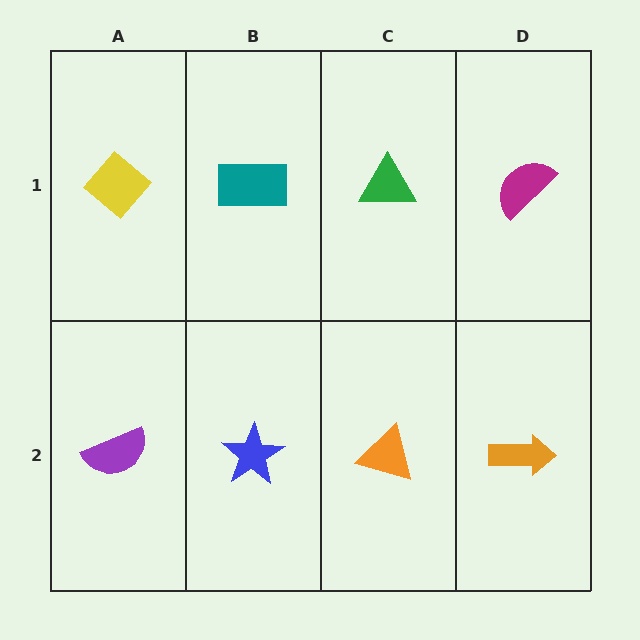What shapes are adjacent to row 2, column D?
A magenta semicircle (row 1, column D), an orange triangle (row 2, column C).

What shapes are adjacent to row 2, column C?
A green triangle (row 1, column C), a blue star (row 2, column B), an orange arrow (row 2, column D).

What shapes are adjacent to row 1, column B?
A blue star (row 2, column B), a yellow diamond (row 1, column A), a green triangle (row 1, column C).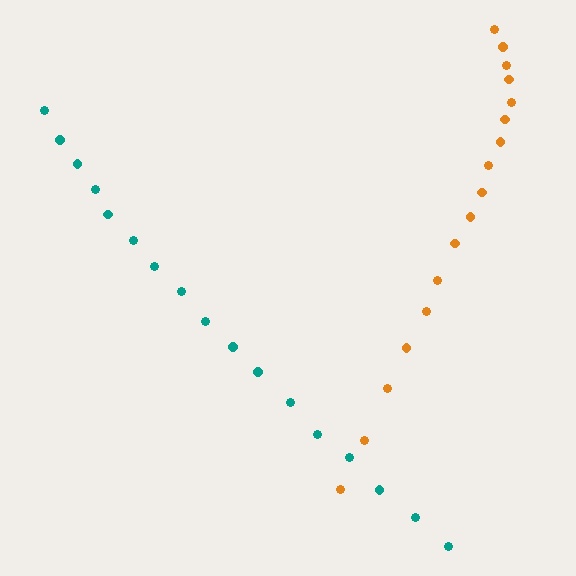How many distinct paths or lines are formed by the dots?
There are 2 distinct paths.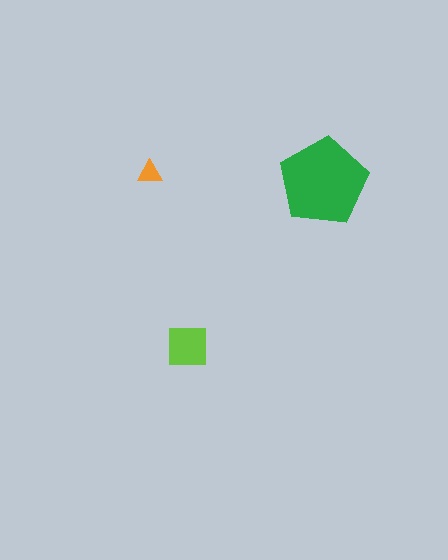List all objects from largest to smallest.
The green pentagon, the lime square, the orange triangle.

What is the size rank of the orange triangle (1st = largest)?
3rd.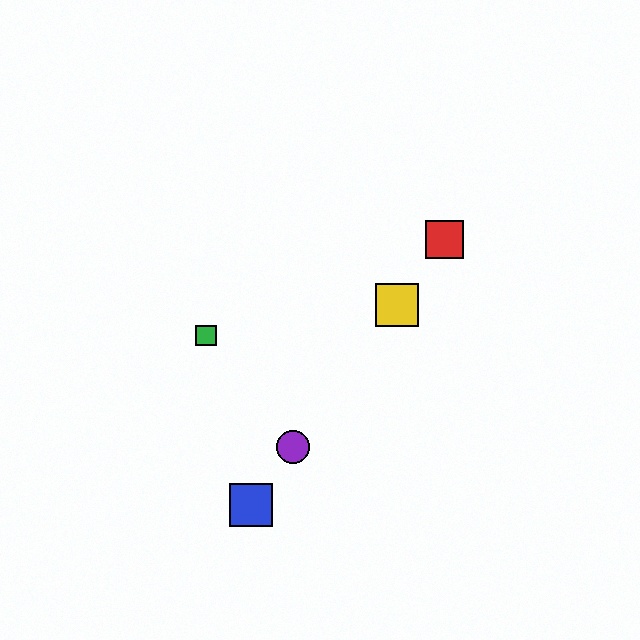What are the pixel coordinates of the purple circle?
The purple circle is at (293, 447).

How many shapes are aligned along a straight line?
4 shapes (the red square, the blue square, the yellow square, the purple circle) are aligned along a straight line.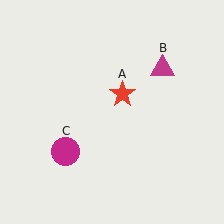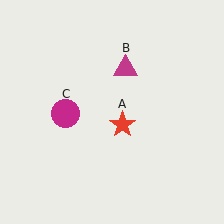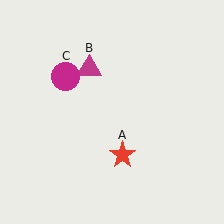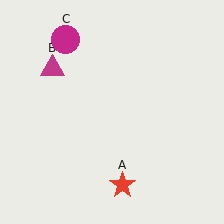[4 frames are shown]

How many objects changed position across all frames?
3 objects changed position: red star (object A), magenta triangle (object B), magenta circle (object C).